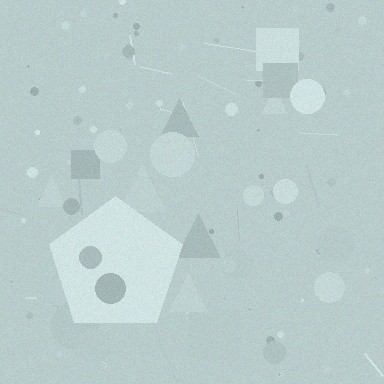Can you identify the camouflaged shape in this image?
The camouflaged shape is a pentagon.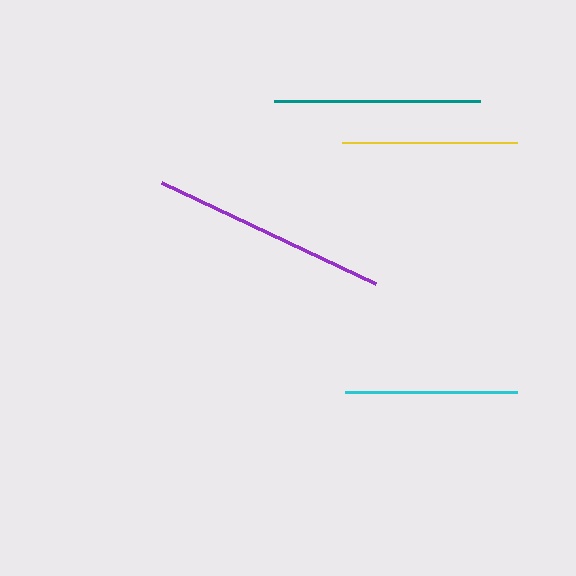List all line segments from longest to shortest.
From longest to shortest: purple, teal, yellow, cyan.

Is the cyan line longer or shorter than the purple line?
The purple line is longer than the cyan line.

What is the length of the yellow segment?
The yellow segment is approximately 174 pixels long.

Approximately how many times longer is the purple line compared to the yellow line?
The purple line is approximately 1.4 times the length of the yellow line.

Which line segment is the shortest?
The cyan line is the shortest at approximately 172 pixels.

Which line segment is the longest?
The purple line is the longest at approximately 237 pixels.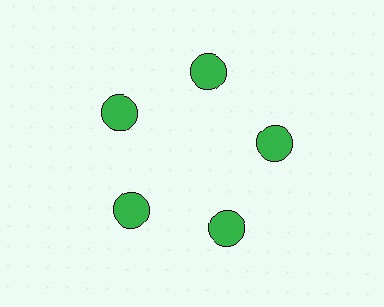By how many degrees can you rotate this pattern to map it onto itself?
The pattern maps onto itself every 72 degrees of rotation.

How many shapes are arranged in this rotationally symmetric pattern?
There are 5 shapes, arranged in 5 groups of 1.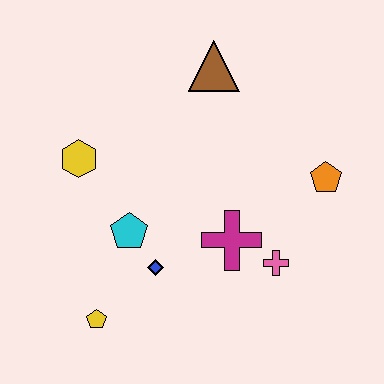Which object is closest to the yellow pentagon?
The blue diamond is closest to the yellow pentagon.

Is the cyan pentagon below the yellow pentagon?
No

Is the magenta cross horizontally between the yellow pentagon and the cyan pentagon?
No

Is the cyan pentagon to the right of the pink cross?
No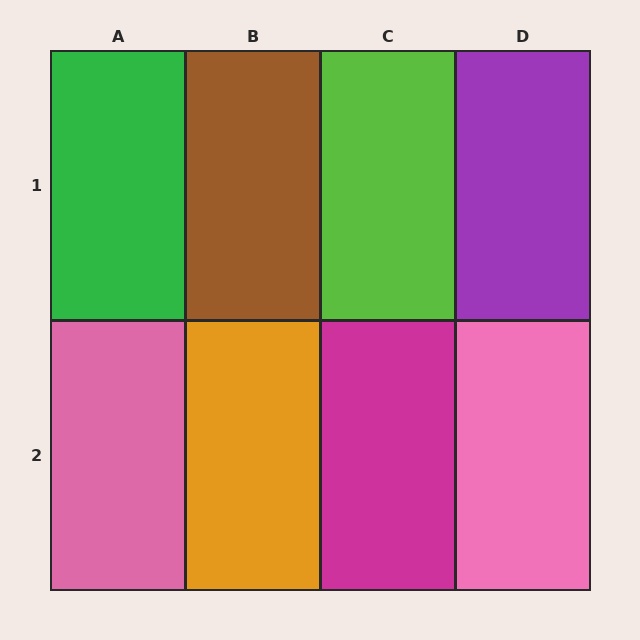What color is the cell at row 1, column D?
Purple.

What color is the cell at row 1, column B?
Brown.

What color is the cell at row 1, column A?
Green.